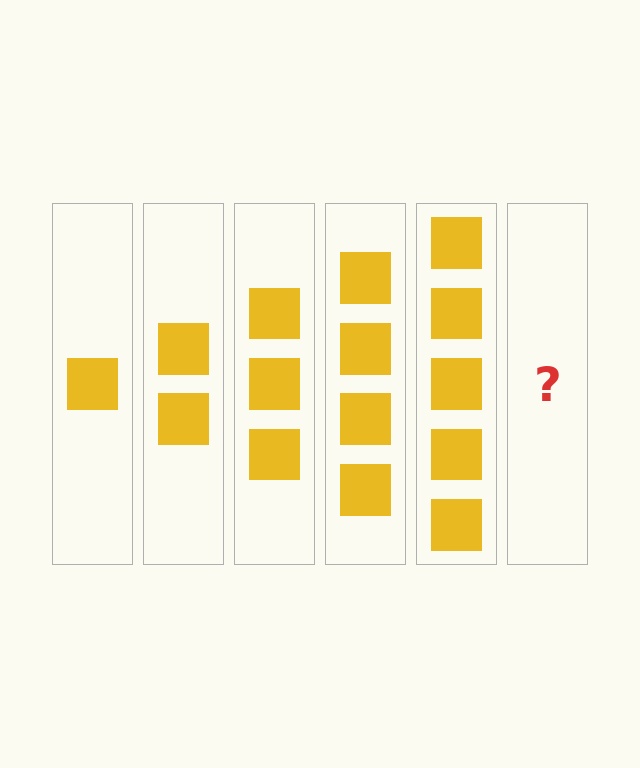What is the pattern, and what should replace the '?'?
The pattern is that each step adds one more square. The '?' should be 6 squares.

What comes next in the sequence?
The next element should be 6 squares.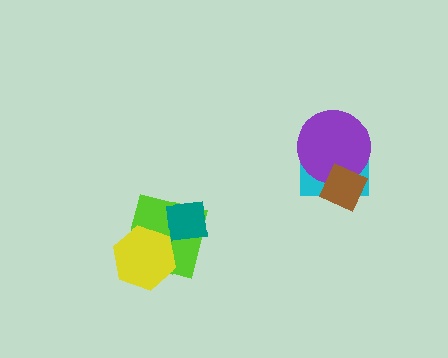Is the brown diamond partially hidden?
No, no other shape covers it.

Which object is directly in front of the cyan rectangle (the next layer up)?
The purple circle is directly in front of the cyan rectangle.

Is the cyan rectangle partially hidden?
Yes, it is partially covered by another shape.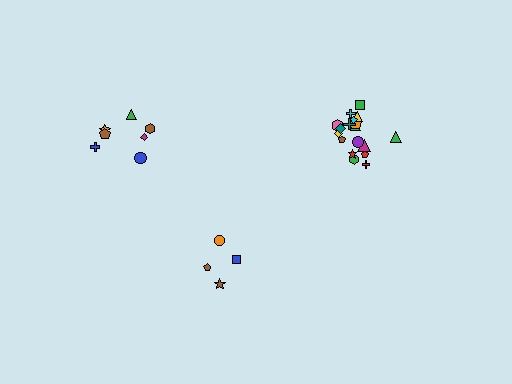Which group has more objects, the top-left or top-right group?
The top-right group.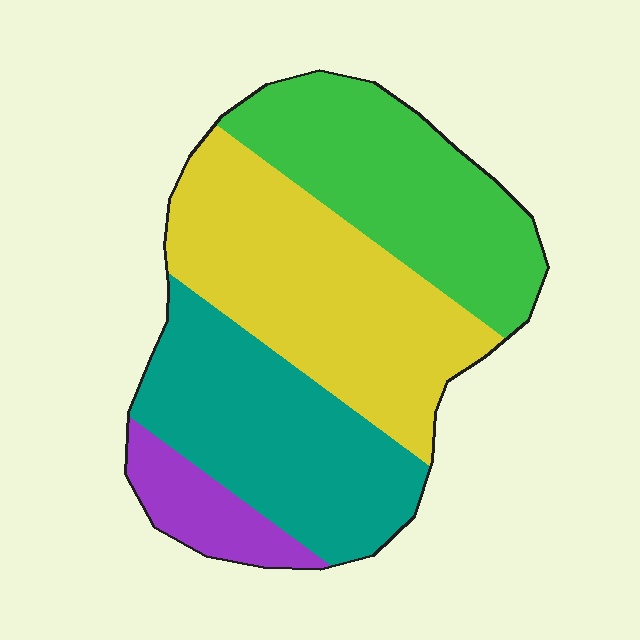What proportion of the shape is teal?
Teal covers about 30% of the shape.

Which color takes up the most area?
Yellow, at roughly 35%.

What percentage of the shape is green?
Green takes up about one quarter (1/4) of the shape.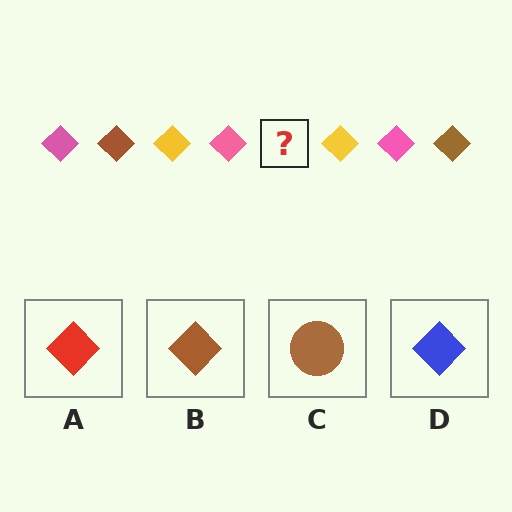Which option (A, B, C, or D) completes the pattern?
B.